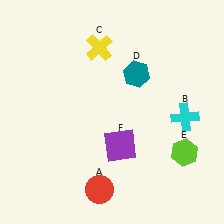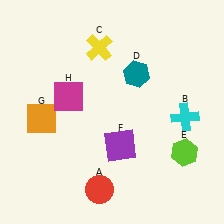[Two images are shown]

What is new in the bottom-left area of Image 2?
An orange square (G) was added in the bottom-left area of Image 2.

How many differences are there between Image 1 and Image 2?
There are 2 differences between the two images.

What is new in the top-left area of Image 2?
A magenta square (H) was added in the top-left area of Image 2.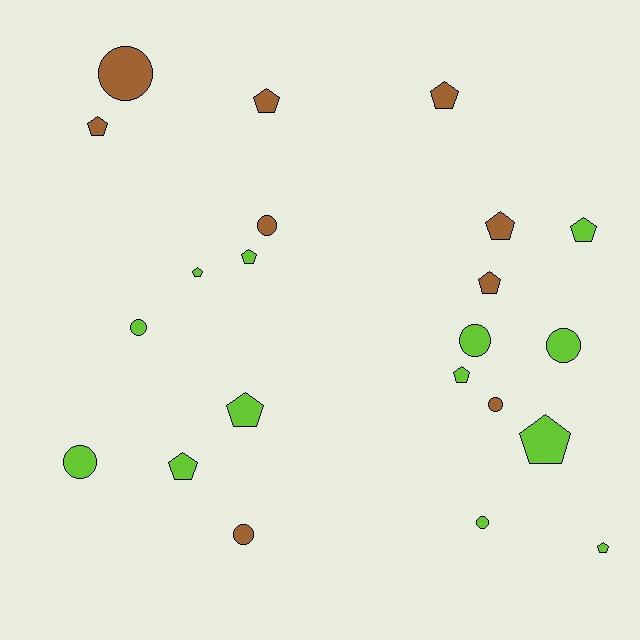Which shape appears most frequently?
Pentagon, with 13 objects.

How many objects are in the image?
There are 22 objects.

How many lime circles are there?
There are 5 lime circles.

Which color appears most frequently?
Lime, with 13 objects.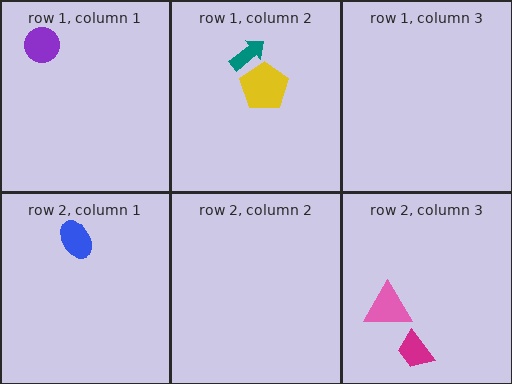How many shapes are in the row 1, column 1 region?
1.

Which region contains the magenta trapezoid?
The row 2, column 3 region.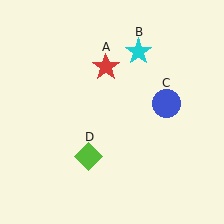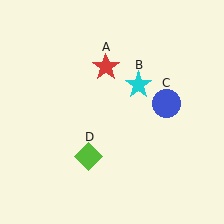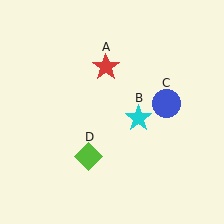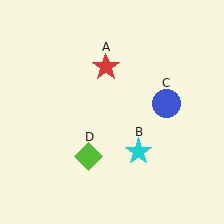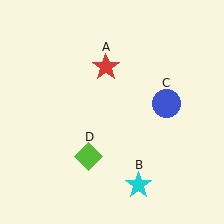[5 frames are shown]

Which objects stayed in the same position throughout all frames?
Red star (object A) and blue circle (object C) and lime diamond (object D) remained stationary.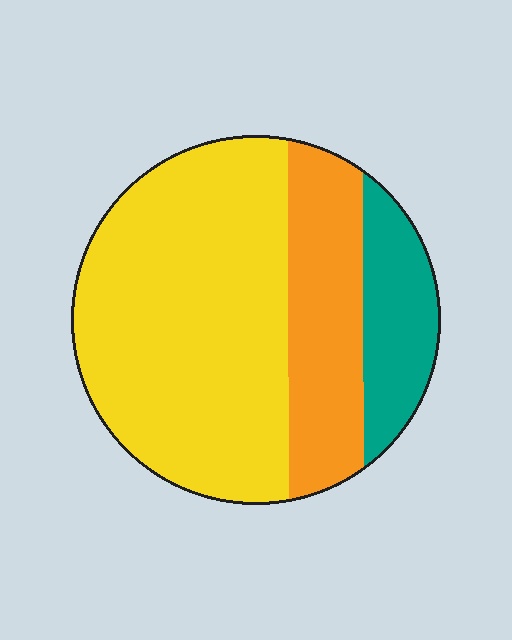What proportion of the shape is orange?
Orange covers roughly 25% of the shape.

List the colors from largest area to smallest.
From largest to smallest: yellow, orange, teal.